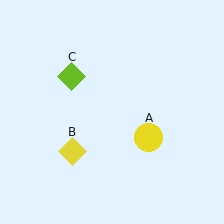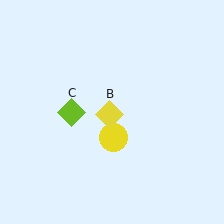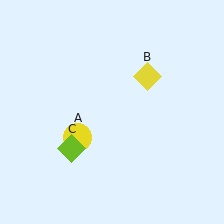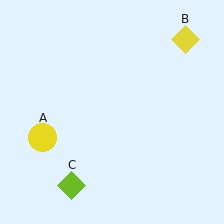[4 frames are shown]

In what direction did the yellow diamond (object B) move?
The yellow diamond (object B) moved up and to the right.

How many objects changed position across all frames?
3 objects changed position: yellow circle (object A), yellow diamond (object B), lime diamond (object C).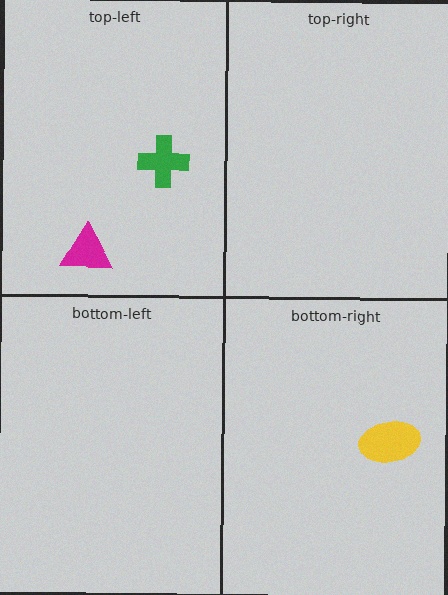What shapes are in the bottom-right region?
The yellow ellipse.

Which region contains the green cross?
The top-left region.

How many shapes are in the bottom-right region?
1.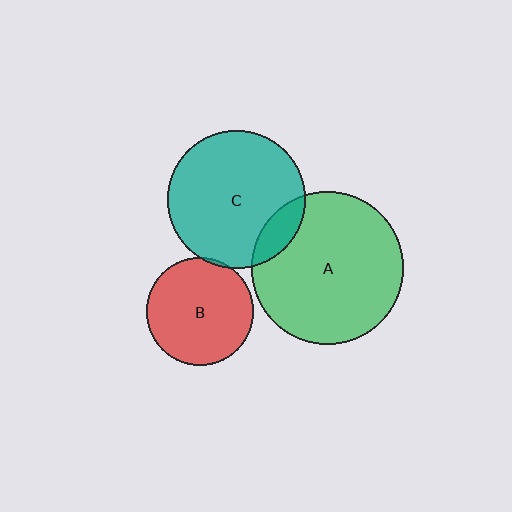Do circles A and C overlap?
Yes.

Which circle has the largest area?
Circle A (green).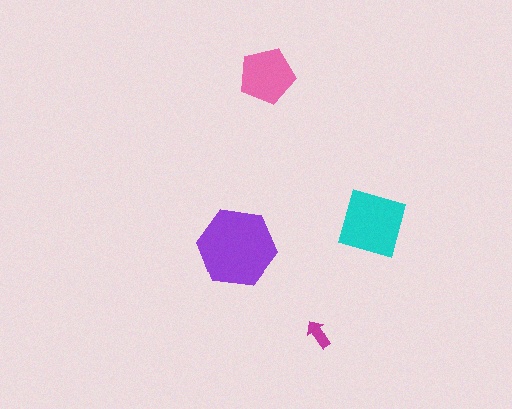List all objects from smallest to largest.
The magenta arrow, the pink pentagon, the cyan diamond, the purple hexagon.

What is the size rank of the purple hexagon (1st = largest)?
1st.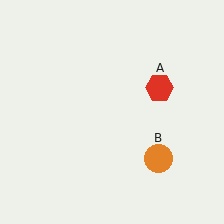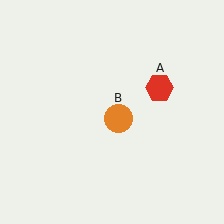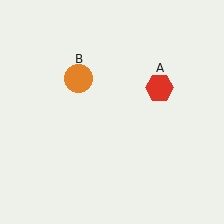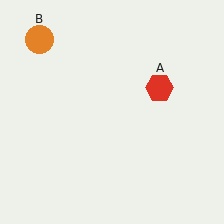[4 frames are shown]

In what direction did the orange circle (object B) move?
The orange circle (object B) moved up and to the left.